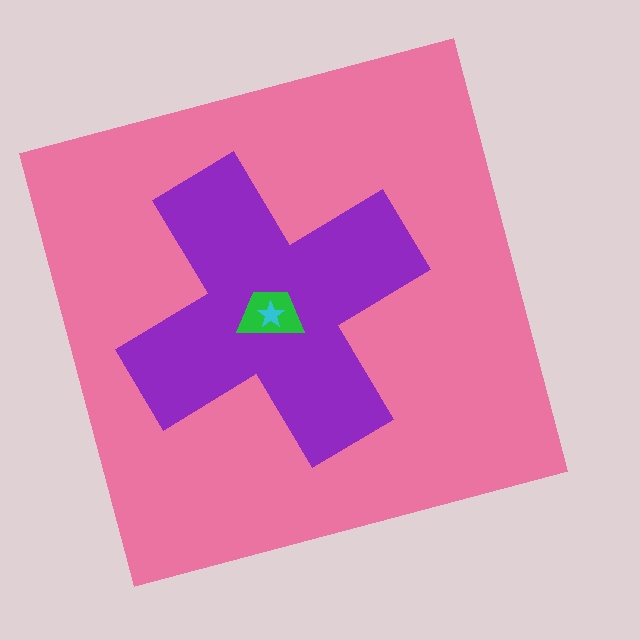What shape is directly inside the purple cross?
The green trapezoid.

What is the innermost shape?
The cyan star.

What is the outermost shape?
The pink square.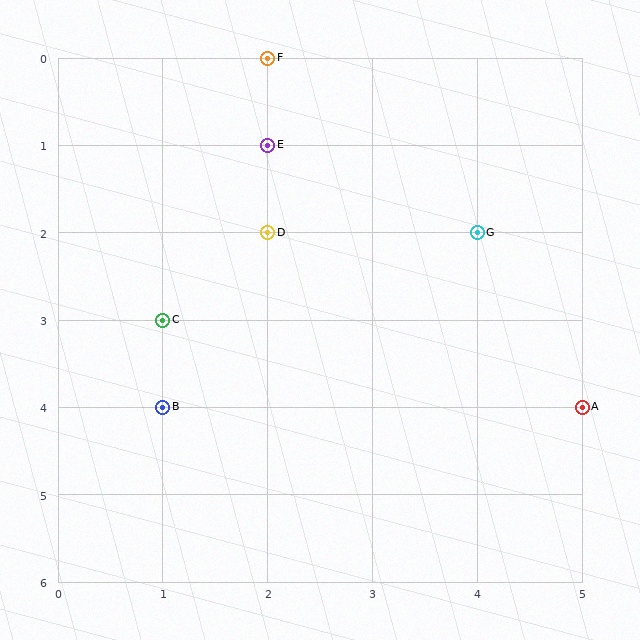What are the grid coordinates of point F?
Point F is at grid coordinates (2, 0).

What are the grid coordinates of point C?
Point C is at grid coordinates (1, 3).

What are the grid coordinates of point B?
Point B is at grid coordinates (1, 4).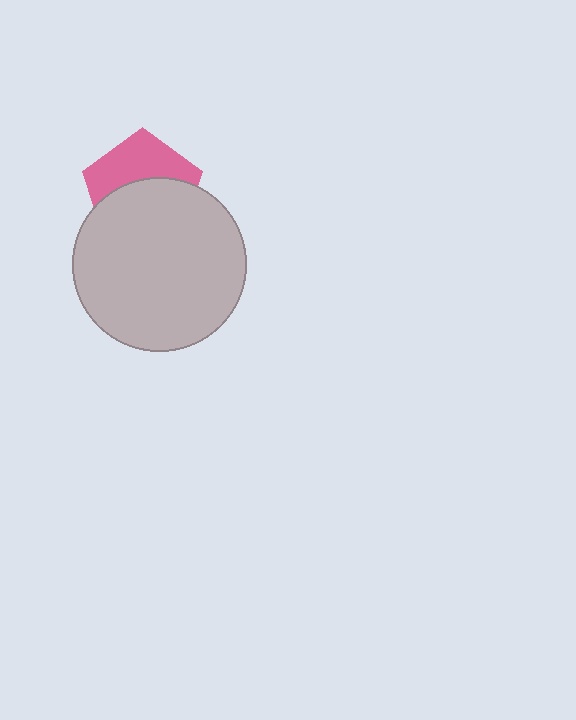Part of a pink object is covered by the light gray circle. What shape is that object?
It is a pentagon.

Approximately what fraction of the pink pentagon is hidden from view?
Roughly 56% of the pink pentagon is hidden behind the light gray circle.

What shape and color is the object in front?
The object in front is a light gray circle.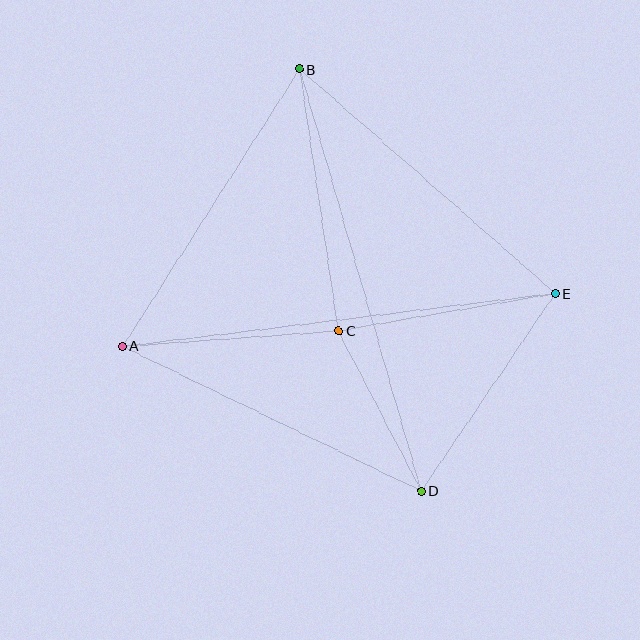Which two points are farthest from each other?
Points B and D are farthest from each other.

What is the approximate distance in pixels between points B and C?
The distance between B and C is approximately 264 pixels.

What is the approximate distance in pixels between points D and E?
The distance between D and E is approximately 238 pixels.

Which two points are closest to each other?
Points C and D are closest to each other.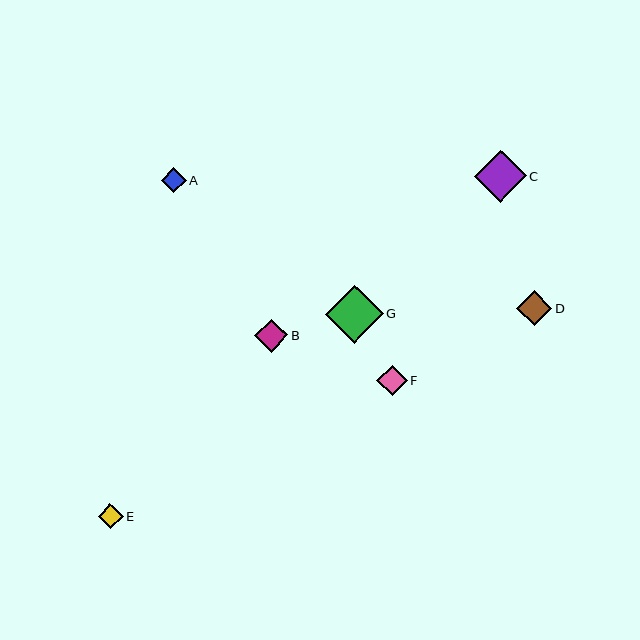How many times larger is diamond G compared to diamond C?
Diamond G is approximately 1.1 times the size of diamond C.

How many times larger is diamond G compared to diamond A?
Diamond G is approximately 2.4 times the size of diamond A.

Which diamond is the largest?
Diamond G is the largest with a size of approximately 58 pixels.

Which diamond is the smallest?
Diamond E is the smallest with a size of approximately 25 pixels.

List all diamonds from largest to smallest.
From largest to smallest: G, C, D, B, F, A, E.